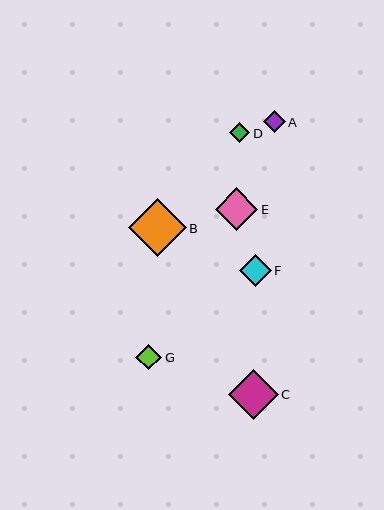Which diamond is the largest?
Diamond B is the largest with a size of approximately 58 pixels.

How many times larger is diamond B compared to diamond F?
Diamond B is approximately 1.8 times the size of diamond F.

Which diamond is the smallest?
Diamond D is the smallest with a size of approximately 21 pixels.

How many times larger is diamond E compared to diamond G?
Diamond E is approximately 1.6 times the size of diamond G.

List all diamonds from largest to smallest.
From largest to smallest: B, C, E, F, G, A, D.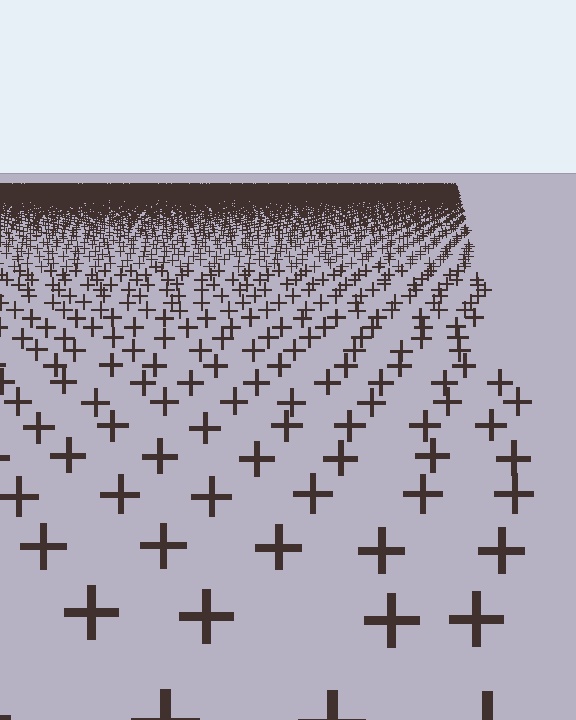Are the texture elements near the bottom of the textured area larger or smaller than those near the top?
Larger. Near the bottom, elements are closer to the viewer and appear at a bigger on-screen size.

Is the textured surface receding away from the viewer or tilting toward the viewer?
The surface is receding away from the viewer. Texture elements get smaller and denser toward the top.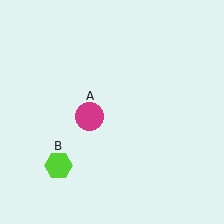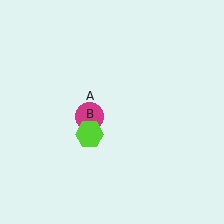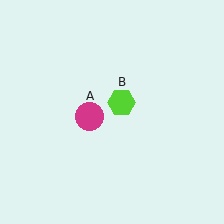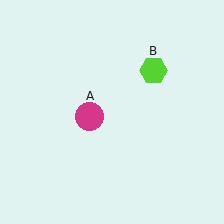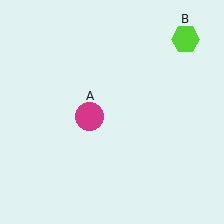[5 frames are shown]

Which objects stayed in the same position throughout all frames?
Magenta circle (object A) remained stationary.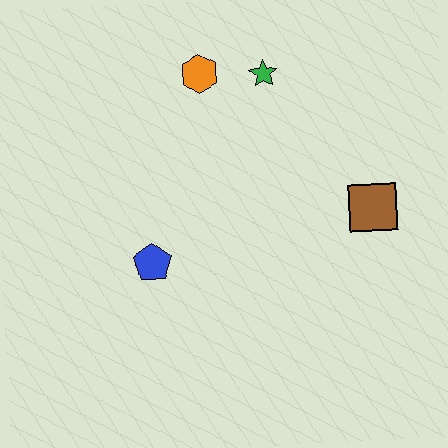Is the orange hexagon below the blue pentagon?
No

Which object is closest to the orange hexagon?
The green star is closest to the orange hexagon.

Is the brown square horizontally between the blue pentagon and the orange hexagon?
No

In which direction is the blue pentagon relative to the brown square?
The blue pentagon is to the left of the brown square.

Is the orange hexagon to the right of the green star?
No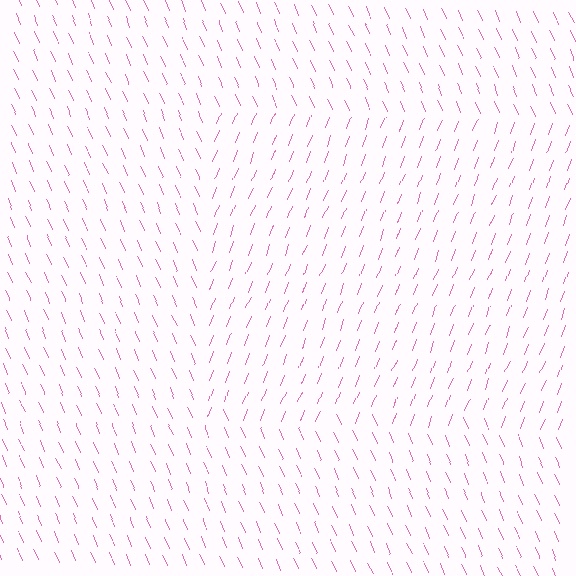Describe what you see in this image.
The image is filled with small pink line segments. A rectangle region in the image has lines oriented differently from the surrounding lines, creating a visible texture boundary.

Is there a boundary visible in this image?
Yes, there is a texture boundary formed by a change in line orientation.